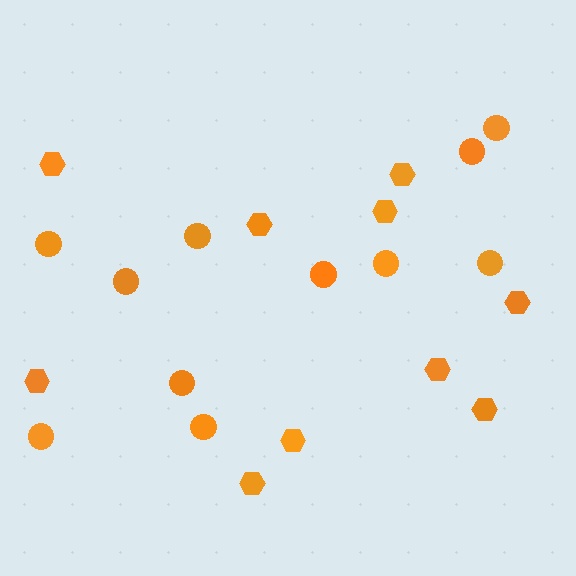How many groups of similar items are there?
There are 2 groups: one group of circles (11) and one group of hexagons (10).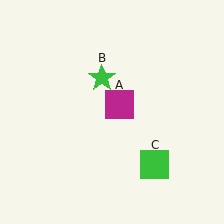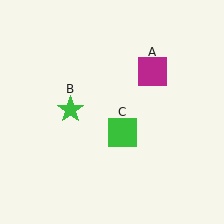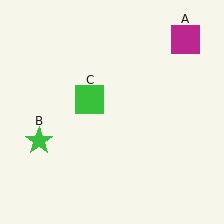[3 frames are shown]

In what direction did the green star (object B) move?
The green star (object B) moved down and to the left.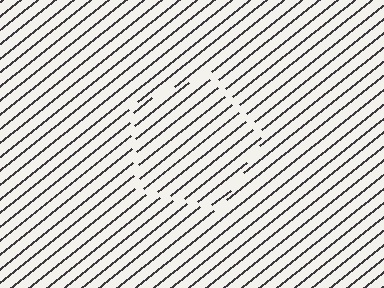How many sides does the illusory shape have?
5 sides — the line-ends trace a pentagon.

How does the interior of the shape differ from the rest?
The interior of the shape contains the same grating, shifted by half a period — the contour is defined by the phase discontinuity where line-ends from the inner and outer gratings abut.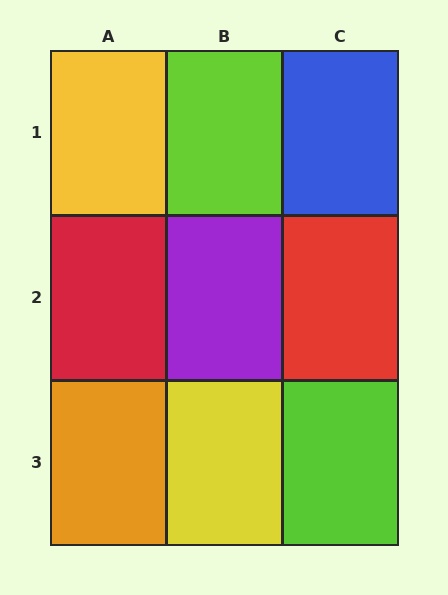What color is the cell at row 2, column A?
Red.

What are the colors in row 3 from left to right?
Orange, yellow, lime.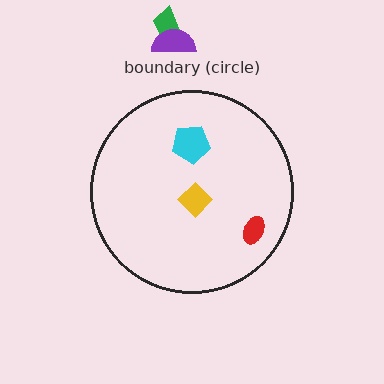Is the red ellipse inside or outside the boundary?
Inside.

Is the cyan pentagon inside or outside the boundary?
Inside.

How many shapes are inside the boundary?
3 inside, 2 outside.